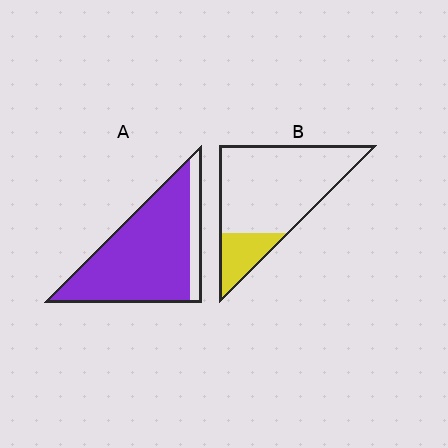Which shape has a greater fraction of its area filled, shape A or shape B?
Shape A.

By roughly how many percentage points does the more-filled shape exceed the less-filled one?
By roughly 65 percentage points (A over B).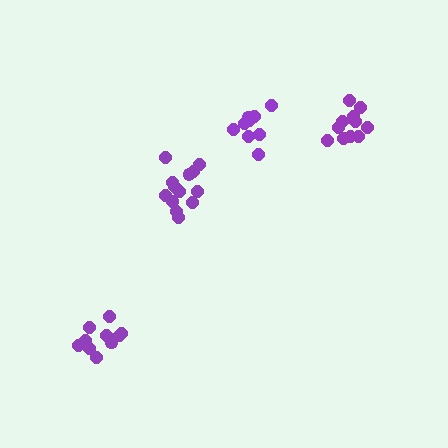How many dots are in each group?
Group 1: 9 dots, Group 2: 11 dots, Group 3: 13 dots, Group 4: 10 dots (43 total).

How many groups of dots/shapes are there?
There are 4 groups.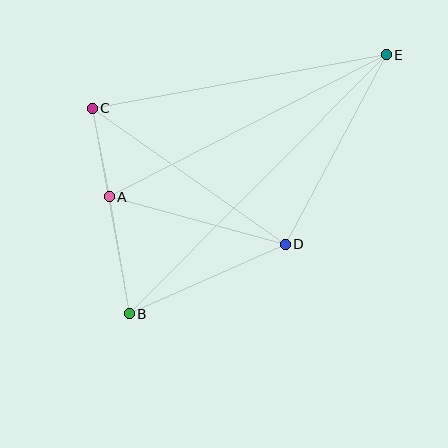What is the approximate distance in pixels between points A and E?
The distance between A and E is approximately 311 pixels.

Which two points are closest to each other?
Points A and C are closest to each other.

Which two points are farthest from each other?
Points B and E are farthest from each other.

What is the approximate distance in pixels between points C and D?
The distance between C and D is approximately 236 pixels.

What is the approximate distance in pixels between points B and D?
The distance between B and D is approximately 171 pixels.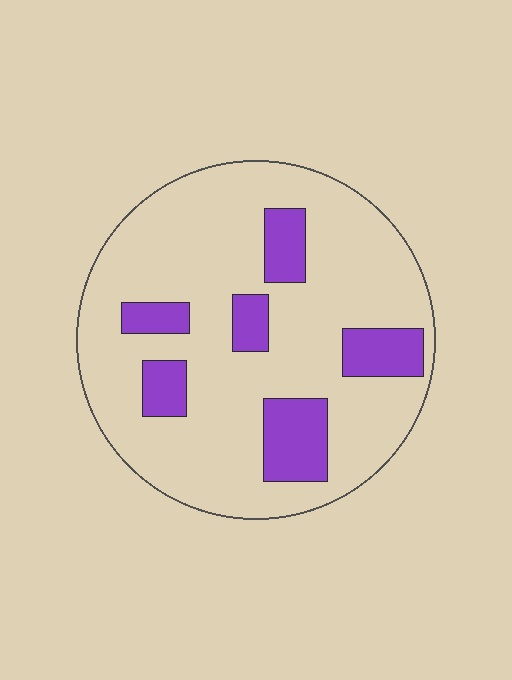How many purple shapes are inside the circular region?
6.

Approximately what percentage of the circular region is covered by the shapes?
Approximately 20%.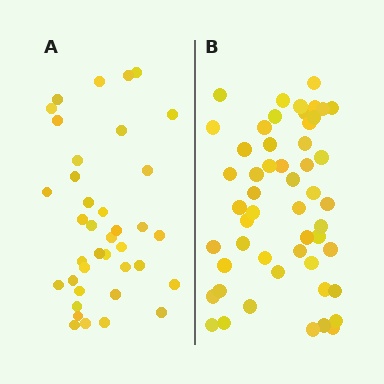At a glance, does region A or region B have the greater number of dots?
Region B (the right region) has more dots.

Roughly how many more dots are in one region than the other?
Region B has approximately 15 more dots than region A.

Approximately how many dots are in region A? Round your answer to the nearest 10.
About 40 dots. (The exact count is 38, which rounds to 40.)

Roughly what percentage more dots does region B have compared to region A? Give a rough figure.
About 35% more.